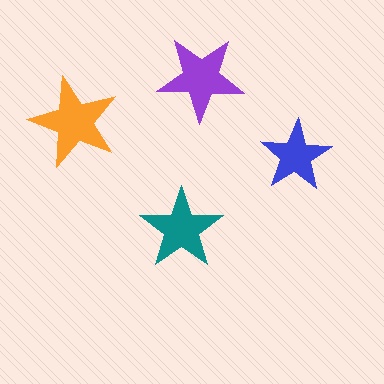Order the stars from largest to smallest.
the orange one, the purple one, the teal one, the blue one.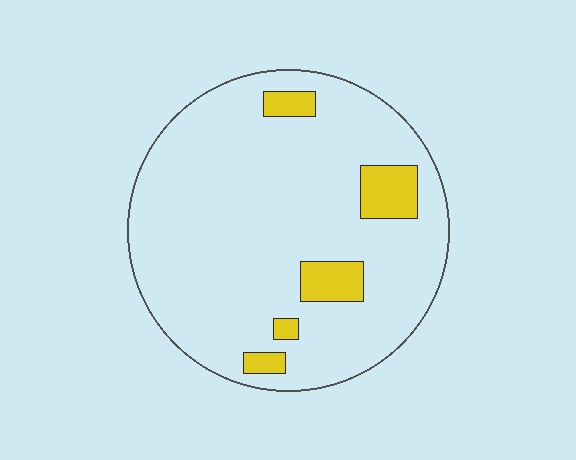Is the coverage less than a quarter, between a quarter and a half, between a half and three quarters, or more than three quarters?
Less than a quarter.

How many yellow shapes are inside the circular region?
5.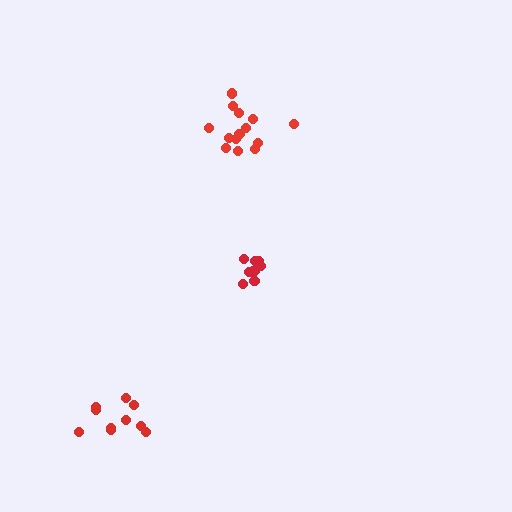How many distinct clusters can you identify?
There are 3 distinct clusters.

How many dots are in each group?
Group 1: 14 dots, Group 2: 10 dots, Group 3: 11 dots (35 total).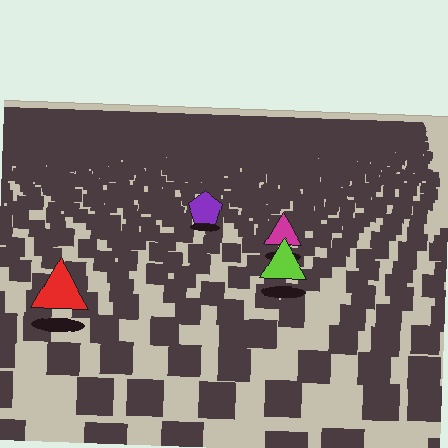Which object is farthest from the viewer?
The purple pentagon is farthest from the viewer. It appears smaller and the ground texture around it is denser.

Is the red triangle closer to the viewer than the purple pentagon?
Yes. The red triangle is closer — you can tell from the texture gradient: the ground texture is coarser near it.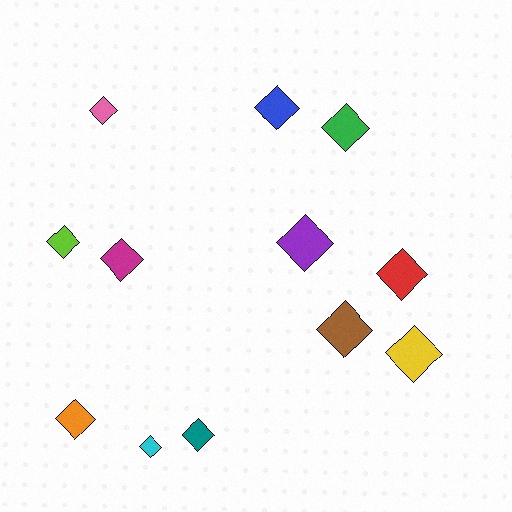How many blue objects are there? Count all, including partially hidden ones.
There is 1 blue object.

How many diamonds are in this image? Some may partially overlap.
There are 12 diamonds.